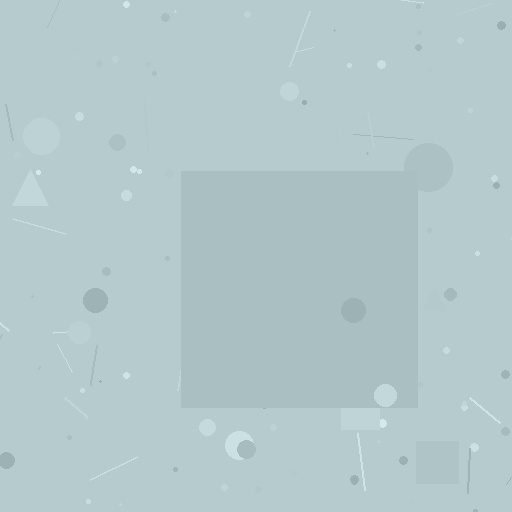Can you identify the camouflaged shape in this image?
The camouflaged shape is a square.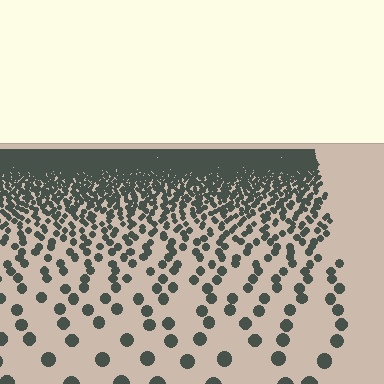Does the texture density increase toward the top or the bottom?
Density increases toward the top.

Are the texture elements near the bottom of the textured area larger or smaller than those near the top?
Larger. Near the bottom, elements are closer to the viewer and appear at a bigger on-screen size.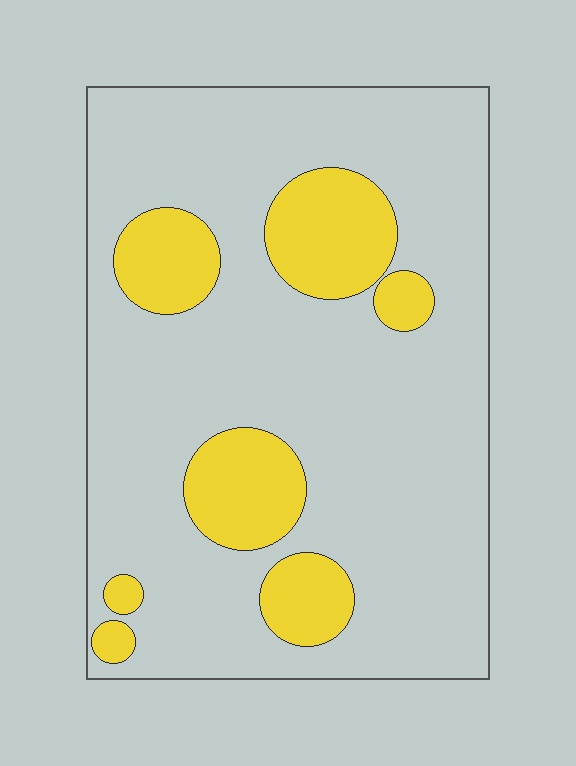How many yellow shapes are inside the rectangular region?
7.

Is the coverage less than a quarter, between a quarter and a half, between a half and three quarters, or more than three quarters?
Less than a quarter.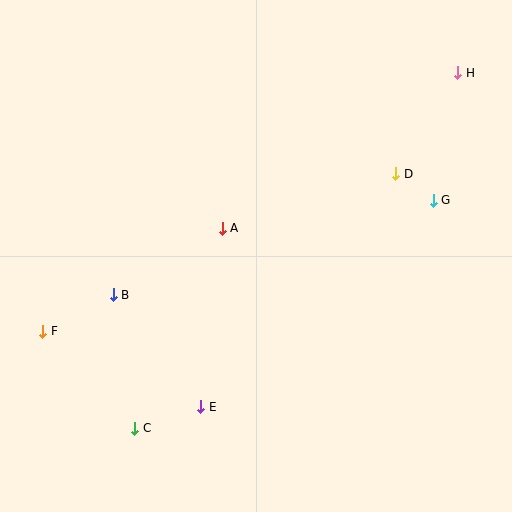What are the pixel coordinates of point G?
Point G is at (433, 200).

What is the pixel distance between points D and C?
The distance between D and C is 365 pixels.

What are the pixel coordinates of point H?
Point H is at (458, 73).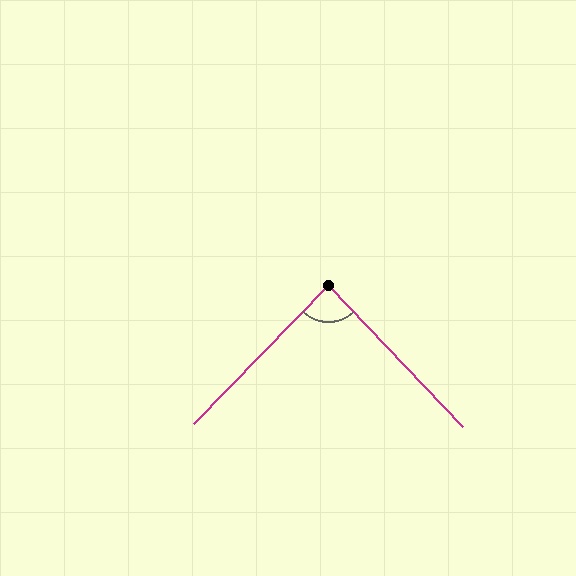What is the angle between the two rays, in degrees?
Approximately 88 degrees.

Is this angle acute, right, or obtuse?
It is approximately a right angle.